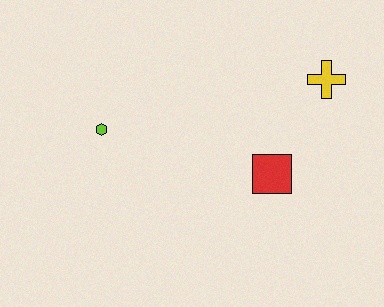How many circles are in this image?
There are no circles.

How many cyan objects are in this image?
There are no cyan objects.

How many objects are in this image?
There are 3 objects.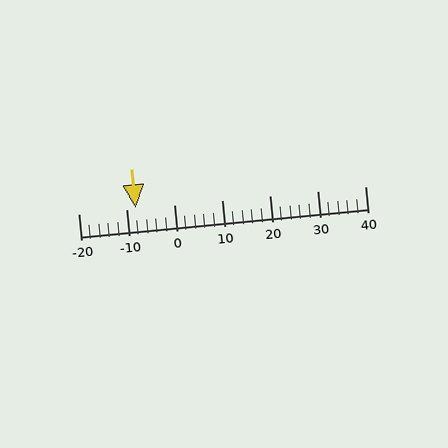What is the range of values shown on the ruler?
The ruler shows values from -20 to 40.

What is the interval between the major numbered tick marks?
The major tick marks are spaced 10 units apart.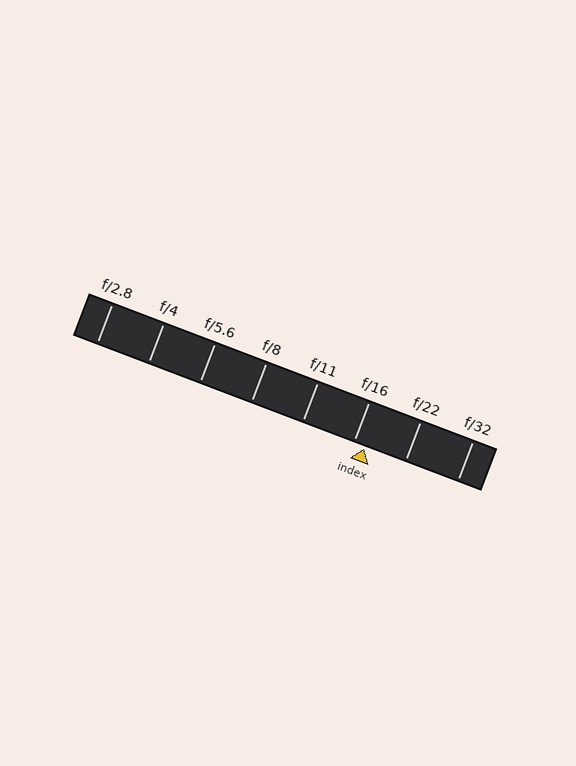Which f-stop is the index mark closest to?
The index mark is closest to f/16.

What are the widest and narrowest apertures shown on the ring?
The widest aperture shown is f/2.8 and the narrowest is f/32.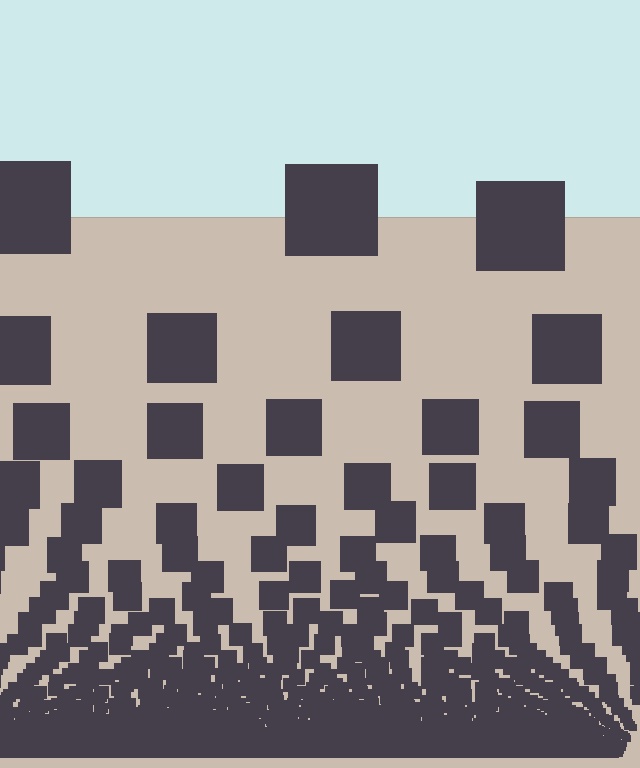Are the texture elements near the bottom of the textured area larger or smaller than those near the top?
Smaller. The gradient is inverted — elements near the bottom are smaller and denser.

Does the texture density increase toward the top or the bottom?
Density increases toward the bottom.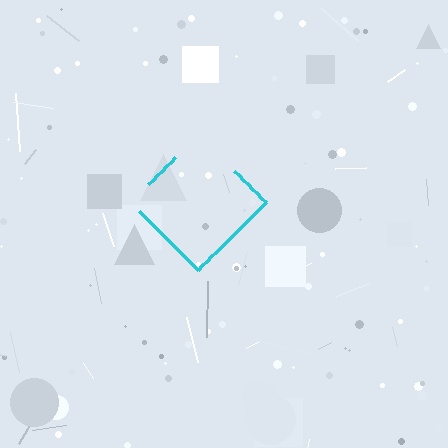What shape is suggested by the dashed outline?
The dashed outline suggests a diamond.